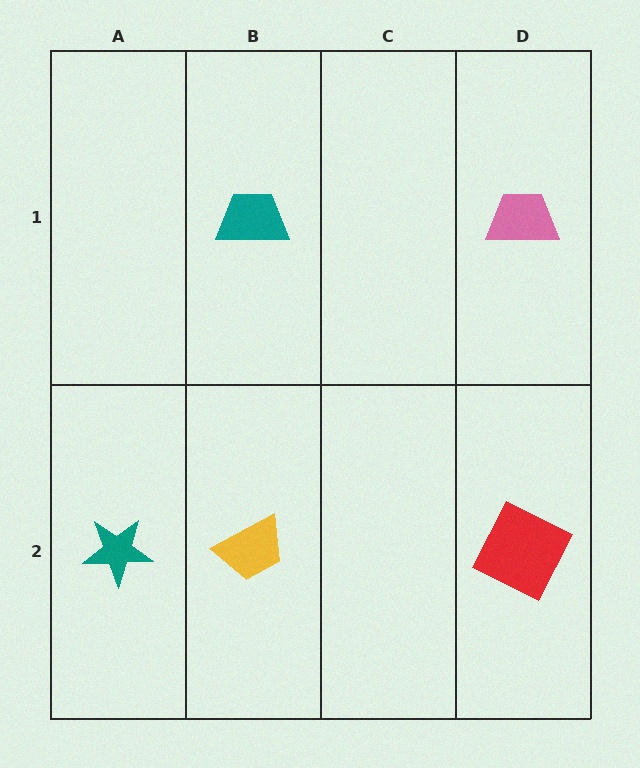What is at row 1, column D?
A pink trapezoid.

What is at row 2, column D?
A red square.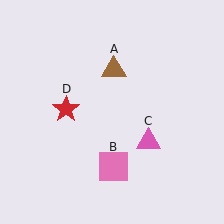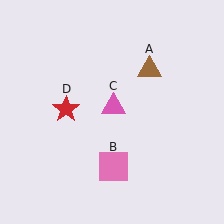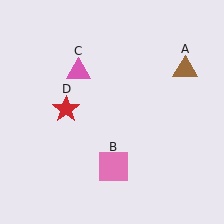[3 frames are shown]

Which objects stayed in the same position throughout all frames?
Pink square (object B) and red star (object D) remained stationary.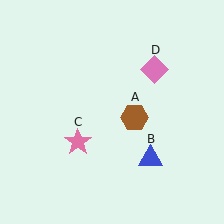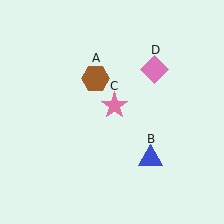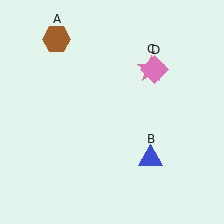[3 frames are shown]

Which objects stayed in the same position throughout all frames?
Blue triangle (object B) and pink diamond (object D) remained stationary.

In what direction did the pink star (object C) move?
The pink star (object C) moved up and to the right.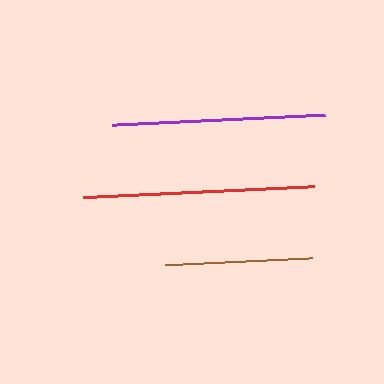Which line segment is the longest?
The red line is the longest at approximately 231 pixels.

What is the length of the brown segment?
The brown segment is approximately 147 pixels long.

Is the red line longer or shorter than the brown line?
The red line is longer than the brown line.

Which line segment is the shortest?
The brown line is the shortest at approximately 147 pixels.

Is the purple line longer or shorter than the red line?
The red line is longer than the purple line.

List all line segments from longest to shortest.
From longest to shortest: red, purple, brown.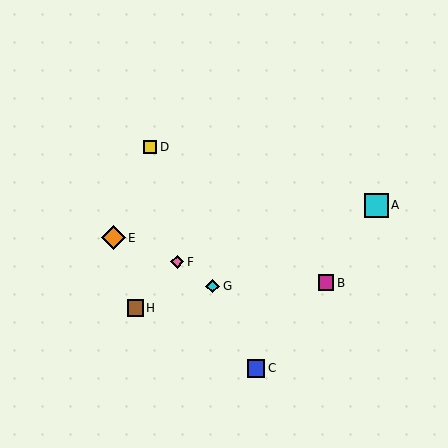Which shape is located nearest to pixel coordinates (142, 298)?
The brown square (labeled H) at (135, 308) is nearest to that location.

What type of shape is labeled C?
Shape C is a blue square.